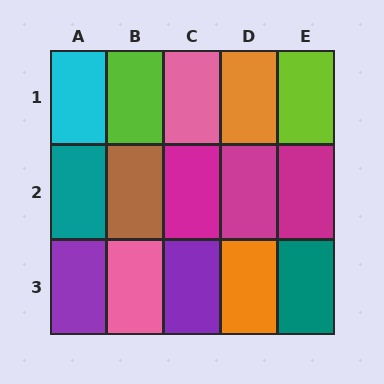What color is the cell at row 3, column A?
Purple.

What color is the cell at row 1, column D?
Orange.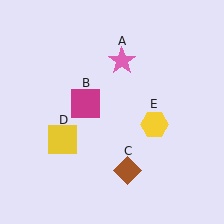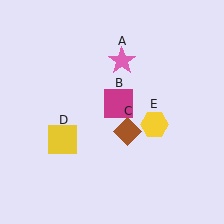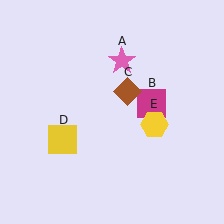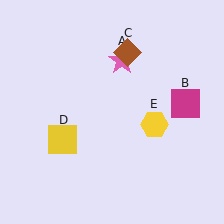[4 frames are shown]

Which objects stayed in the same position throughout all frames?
Pink star (object A) and yellow square (object D) and yellow hexagon (object E) remained stationary.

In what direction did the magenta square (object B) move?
The magenta square (object B) moved right.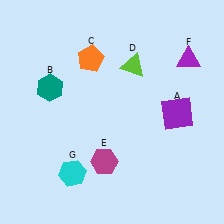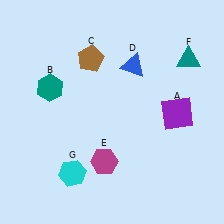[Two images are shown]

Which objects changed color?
C changed from orange to brown. D changed from lime to blue. F changed from purple to teal.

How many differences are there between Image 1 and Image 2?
There are 3 differences between the two images.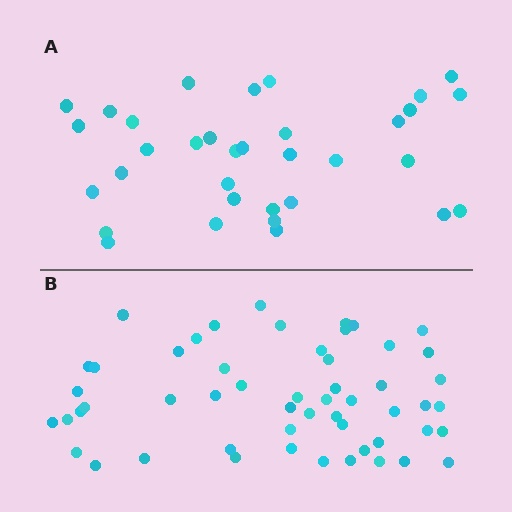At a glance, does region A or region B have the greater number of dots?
Region B (the bottom region) has more dots.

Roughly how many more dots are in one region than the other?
Region B has approximately 20 more dots than region A.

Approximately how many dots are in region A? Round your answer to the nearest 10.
About 30 dots. (The exact count is 34, which rounds to 30.)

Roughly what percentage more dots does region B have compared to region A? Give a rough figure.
About 60% more.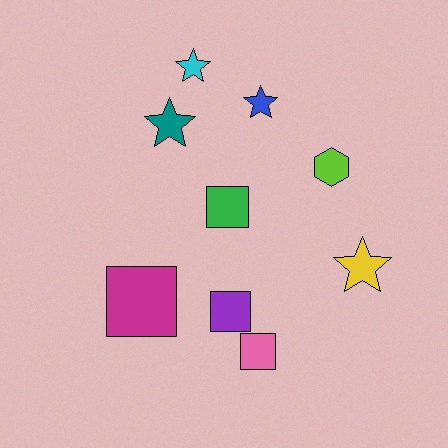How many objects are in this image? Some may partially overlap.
There are 9 objects.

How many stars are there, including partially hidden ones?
There are 4 stars.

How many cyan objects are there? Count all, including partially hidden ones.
There is 1 cyan object.